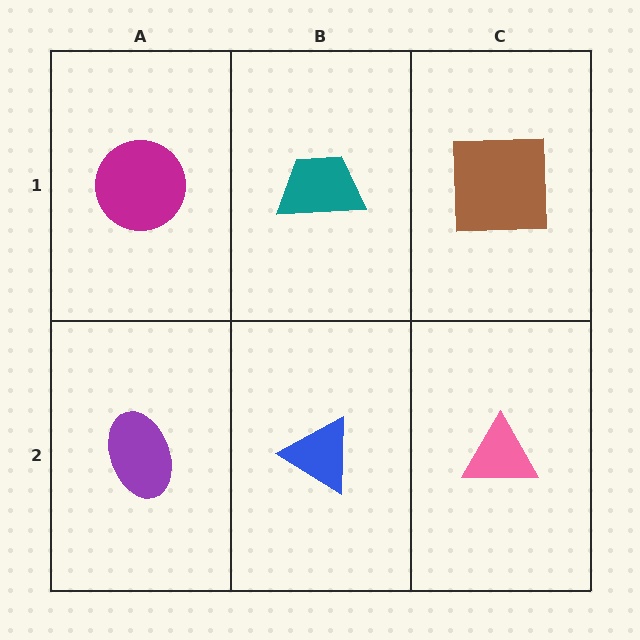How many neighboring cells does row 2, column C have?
2.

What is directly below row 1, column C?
A pink triangle.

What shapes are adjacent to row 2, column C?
A brown square (row 1, column C), a blue triangle (row 2, column B).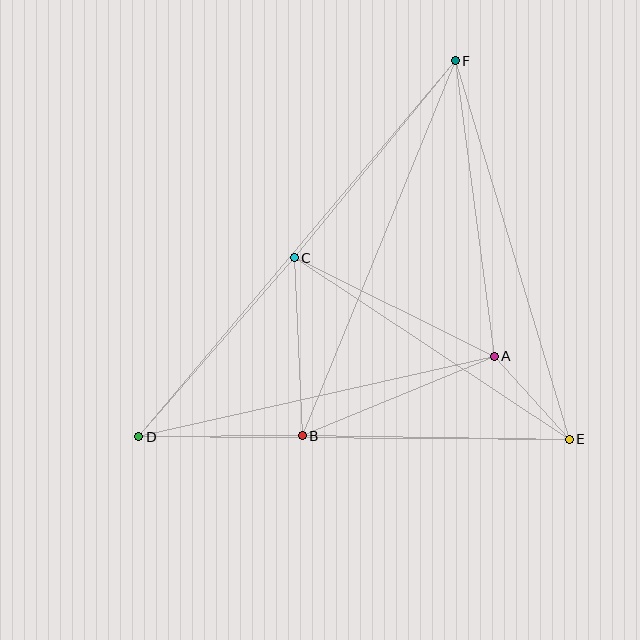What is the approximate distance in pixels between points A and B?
The distance between A and B is approximately 207 pixels.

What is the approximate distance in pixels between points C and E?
The distance between C and E is approximately 330 pixels.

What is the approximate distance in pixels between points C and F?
The distance between C and F is approximately 255 pixels.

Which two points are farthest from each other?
Points D and F are farthest from each other.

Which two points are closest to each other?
Points A and E are closest to each other.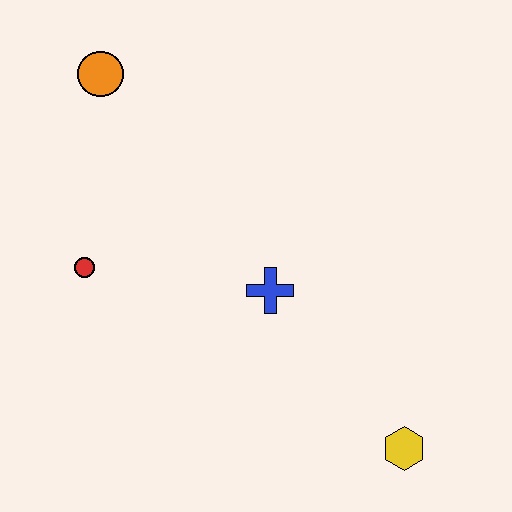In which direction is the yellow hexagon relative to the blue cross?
The yellow hexagon is below the blue cross.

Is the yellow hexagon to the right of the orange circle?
Yes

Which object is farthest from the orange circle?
The yellow hexagon is farthest from the orange circle.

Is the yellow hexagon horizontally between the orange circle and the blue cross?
No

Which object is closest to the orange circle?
The red circle is closest to the orange circle.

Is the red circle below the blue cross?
No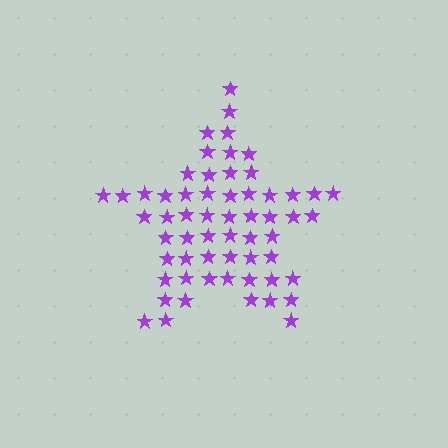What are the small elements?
The small elements are stars.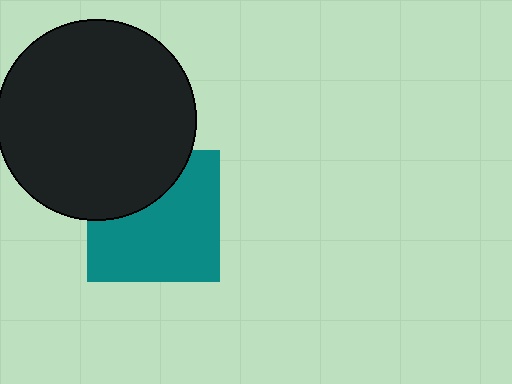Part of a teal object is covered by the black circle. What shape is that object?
It is a square.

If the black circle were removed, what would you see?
You would see the complete teal square.